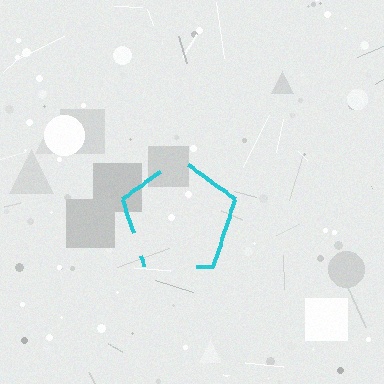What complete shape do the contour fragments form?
The contour fragments form a pentagon.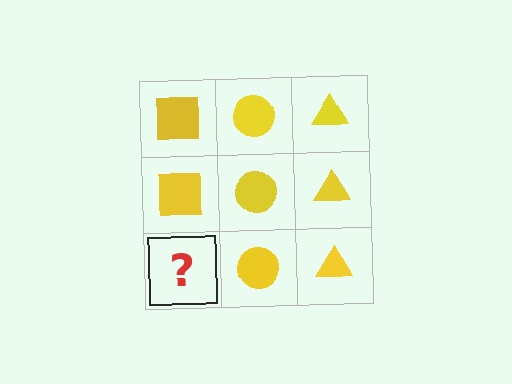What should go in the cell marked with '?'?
The missing cell should contain a yellow square.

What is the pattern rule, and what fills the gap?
The rule is that each column has a consistent shape. The gap should be filled with a yellow square.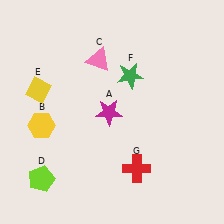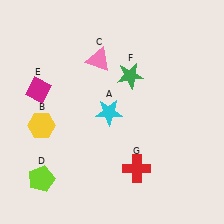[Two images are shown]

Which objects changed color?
A changed from magenta to cyan. E changed from yellow to magenta.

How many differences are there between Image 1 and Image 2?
There are 2 differences between the two images.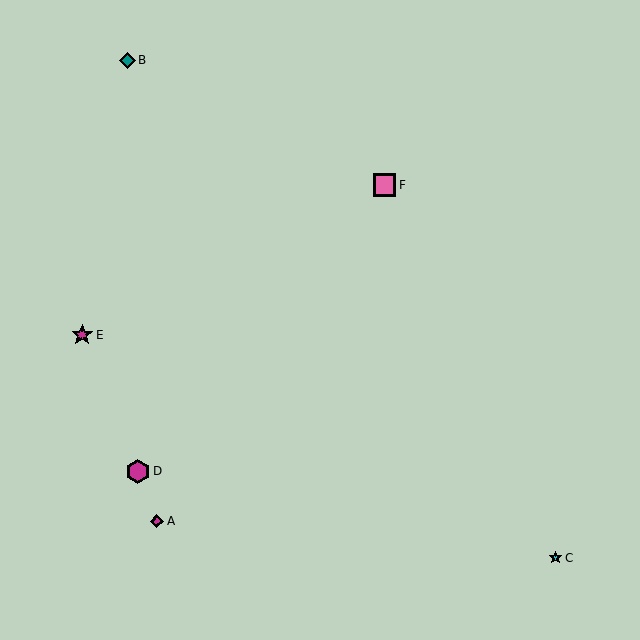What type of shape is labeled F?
Shape F is a pink square.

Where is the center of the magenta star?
The center of the magenta star is at (82, 335).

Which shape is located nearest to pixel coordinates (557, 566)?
The cyan star (labeled C) at (555, 558) is nearest to that location.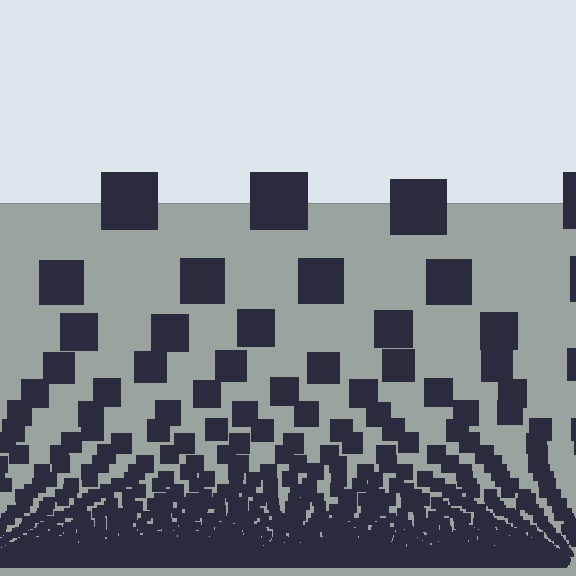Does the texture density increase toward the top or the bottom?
Density increases toward the bottom.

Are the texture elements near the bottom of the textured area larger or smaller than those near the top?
Smaller. The gradient is inverted — elements near the bottom are smaller and denser.